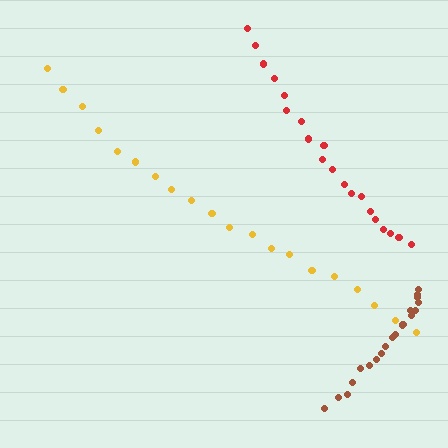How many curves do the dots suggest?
There are 3 distinct paths.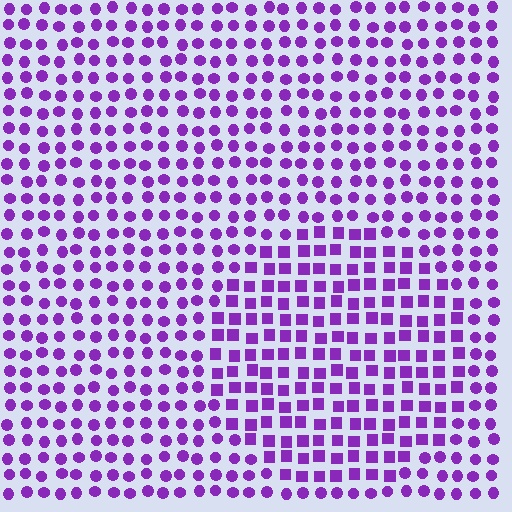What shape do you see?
I see a circle.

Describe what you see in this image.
The image is filled with small purple elements arranged in a uniform grid. A circle-shaped region contains squares, while the surrounding area contains circles. The boundary is defined purely by the change in element shape.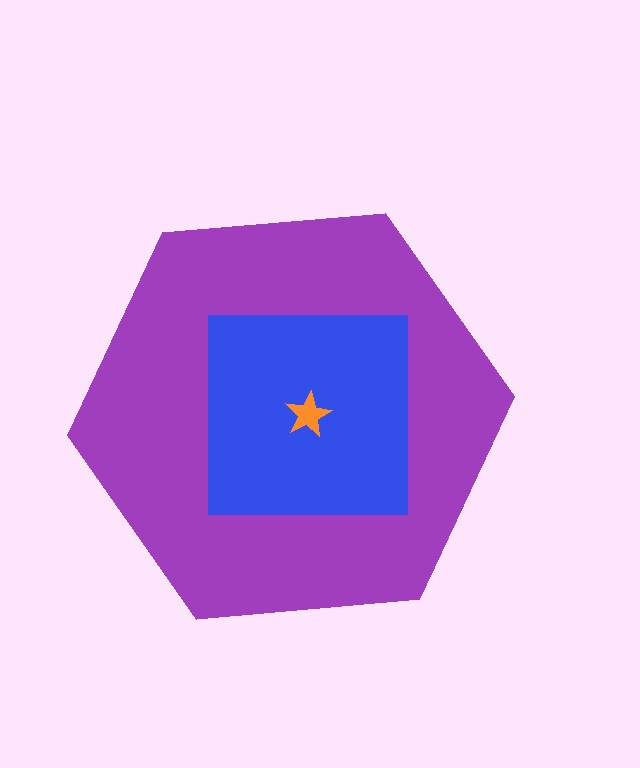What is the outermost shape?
The purple hexagon.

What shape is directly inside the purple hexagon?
The blue square.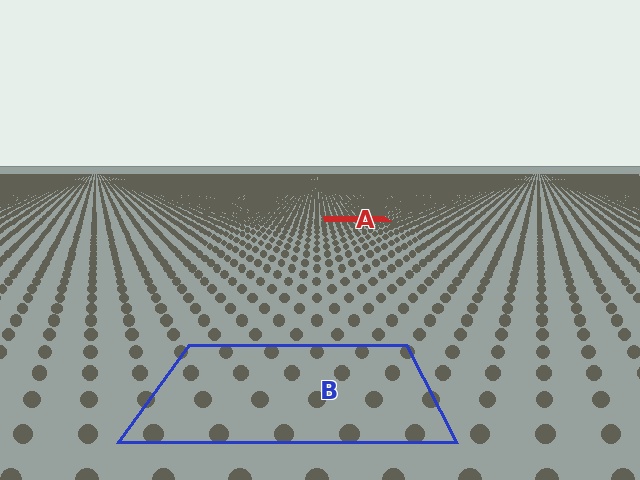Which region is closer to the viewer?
Region B is closer. The texture elements there are larger and more spread out.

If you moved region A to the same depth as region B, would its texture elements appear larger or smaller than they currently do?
They would appear larger. At a closer depth, the same texture elements are projected at a bigger on-screen size.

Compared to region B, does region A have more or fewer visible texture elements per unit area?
Region A has more texture elements per unit area — they are packed more densely because it is farther away.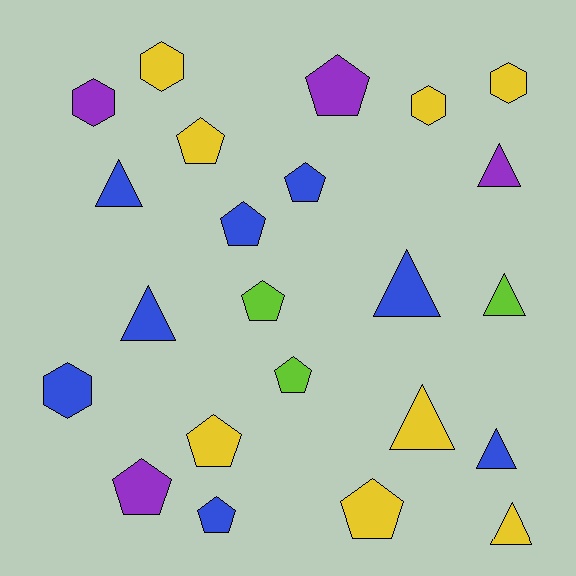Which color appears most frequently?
Yellow, with 8 objects.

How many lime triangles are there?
There is 1 lime triangle.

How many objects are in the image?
There are 23 objects.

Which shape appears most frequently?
Pentagon, with 10 objects.